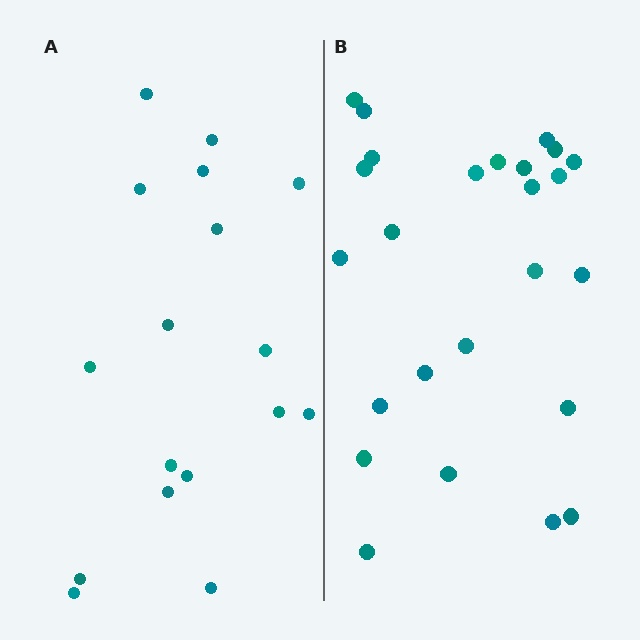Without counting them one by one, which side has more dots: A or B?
Region B (the right region) has more dots.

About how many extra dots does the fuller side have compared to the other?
Region B has roughly 8 or so more dots than region A.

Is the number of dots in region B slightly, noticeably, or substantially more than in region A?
Region B has substantially more. The ratio is roughly 1.5 to 1.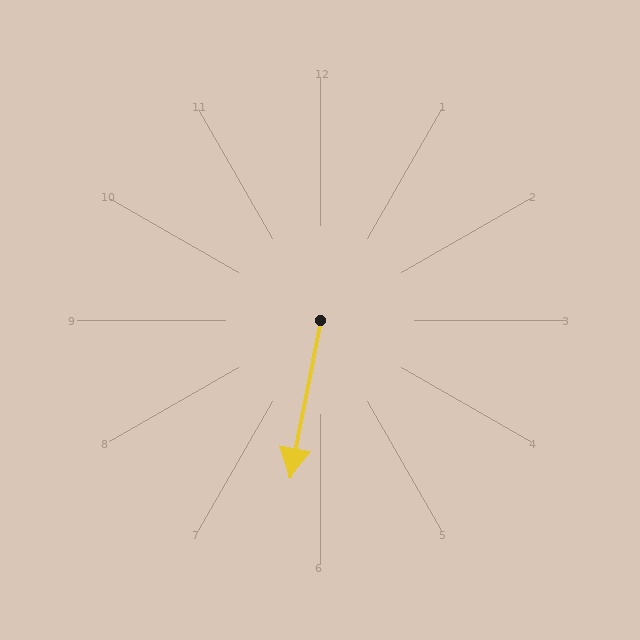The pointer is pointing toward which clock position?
Roughly 6 o'clock.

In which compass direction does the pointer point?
South.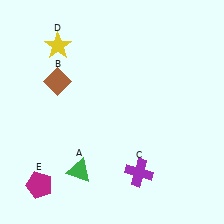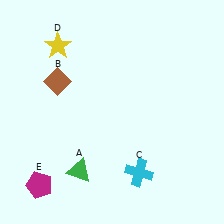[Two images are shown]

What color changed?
The cross (C) changed from purple in Image 1 to cyan in Image 2.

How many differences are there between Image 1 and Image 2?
There is 1 difference between the two images.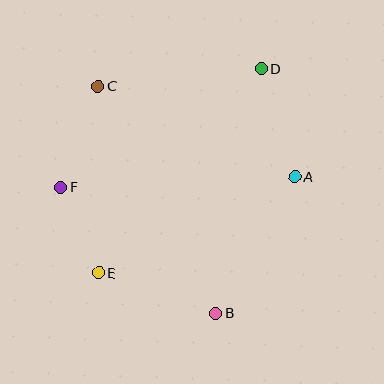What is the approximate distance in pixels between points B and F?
The distance between B and F is approximately 200 pixels.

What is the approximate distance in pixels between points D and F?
The distance between D and F is approximately 233 pixels.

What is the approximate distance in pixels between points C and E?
The distance between C and E is approximately 187 pixels.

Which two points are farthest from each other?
Points D and E are farthest from each other.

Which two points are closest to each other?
Points E and F are closest to each other.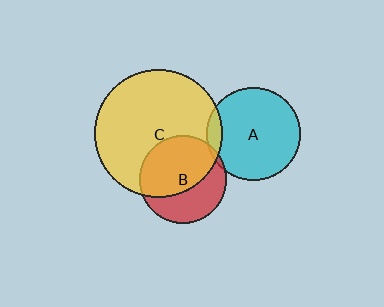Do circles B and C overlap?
Yes.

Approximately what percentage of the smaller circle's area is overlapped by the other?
Approximately 60%.